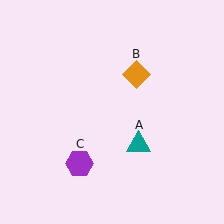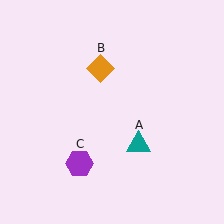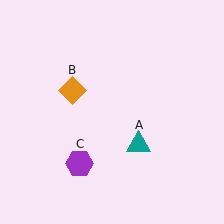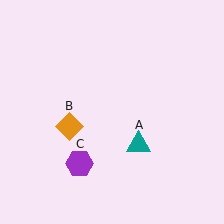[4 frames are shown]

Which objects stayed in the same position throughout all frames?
Teal triangle (object A) and purple hexagon (object C) remained stationary.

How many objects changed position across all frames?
1 object changed position: orange diamond (object B).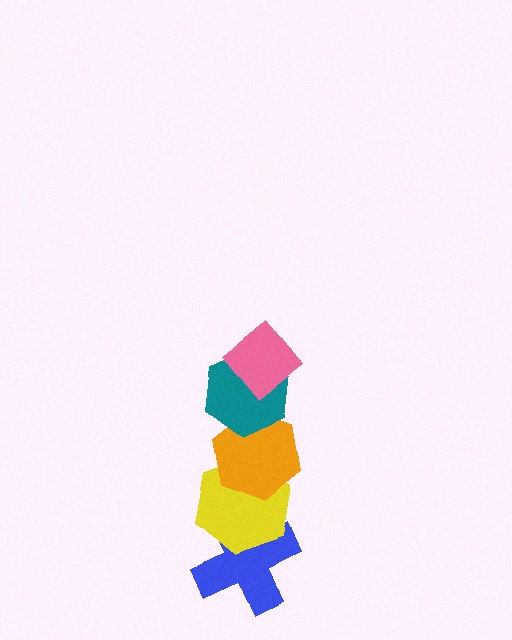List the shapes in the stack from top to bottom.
From top to bottom: the pink diamond, the teal hexagon, the orange hexagon, the yellow hexagon, the blue cross.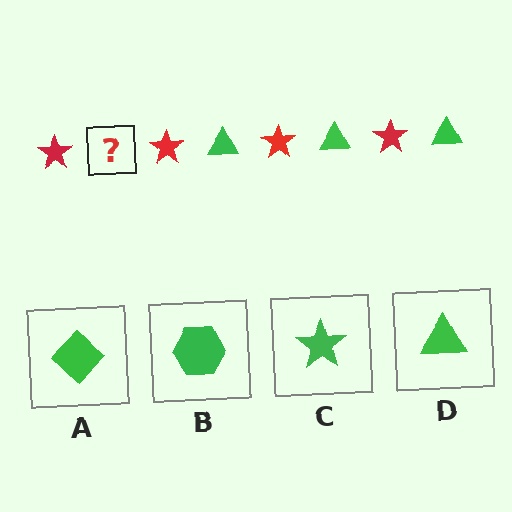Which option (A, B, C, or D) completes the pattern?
D.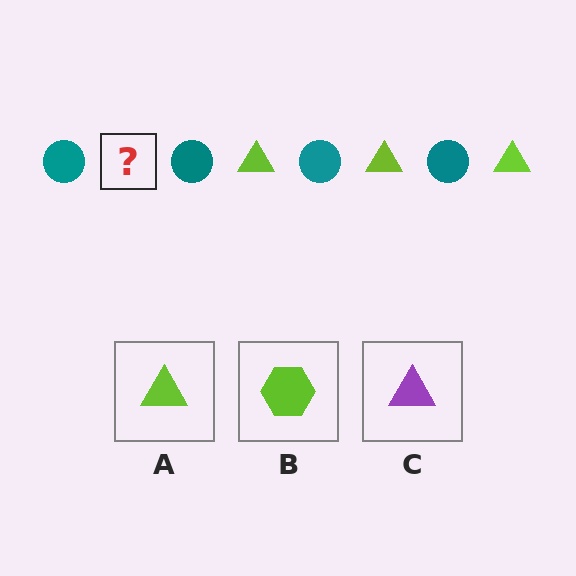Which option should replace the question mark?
Option A.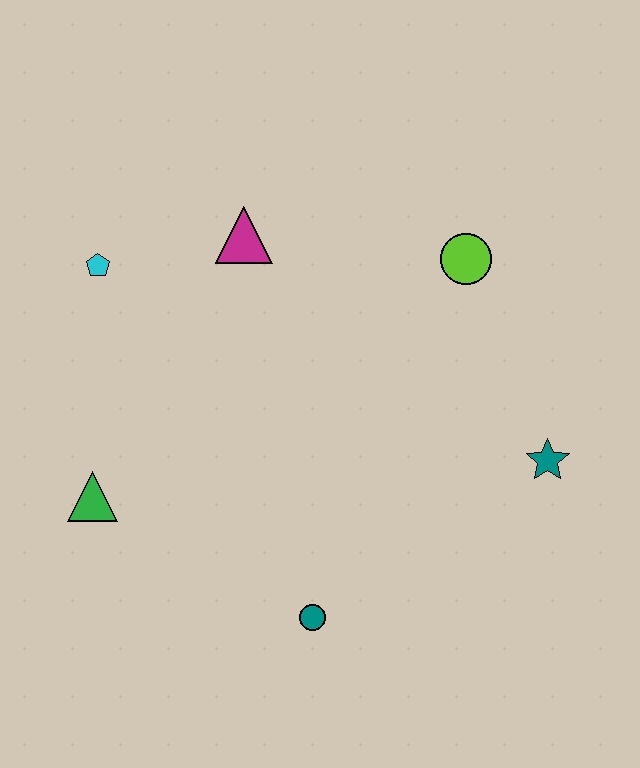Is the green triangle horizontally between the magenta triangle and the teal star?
No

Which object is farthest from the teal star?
The cyan pentagon is farthest from the teal star.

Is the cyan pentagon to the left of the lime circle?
Yes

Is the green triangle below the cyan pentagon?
Yes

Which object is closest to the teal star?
The lime circle is closest to the teal star.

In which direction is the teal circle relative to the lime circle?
The teal circle is below the lime circle.